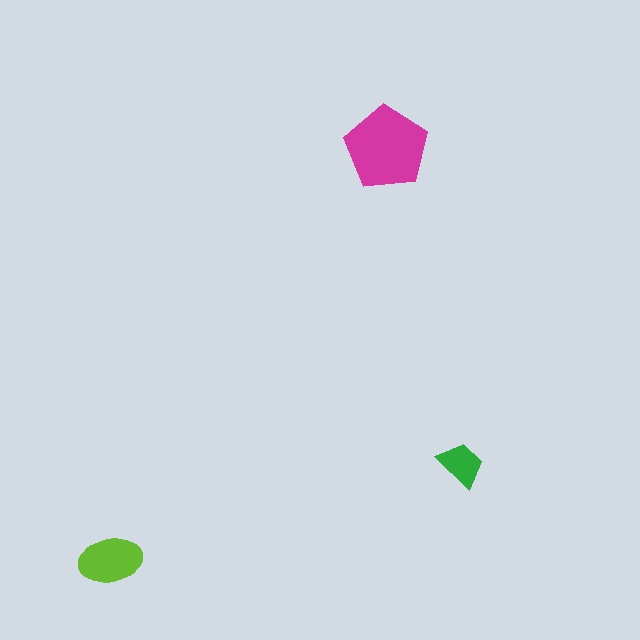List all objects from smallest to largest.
The green trapezoid, the lime ellipse, the magenta pentagon.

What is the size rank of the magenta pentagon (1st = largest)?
1st.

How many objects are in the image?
There are 3 objects in the image.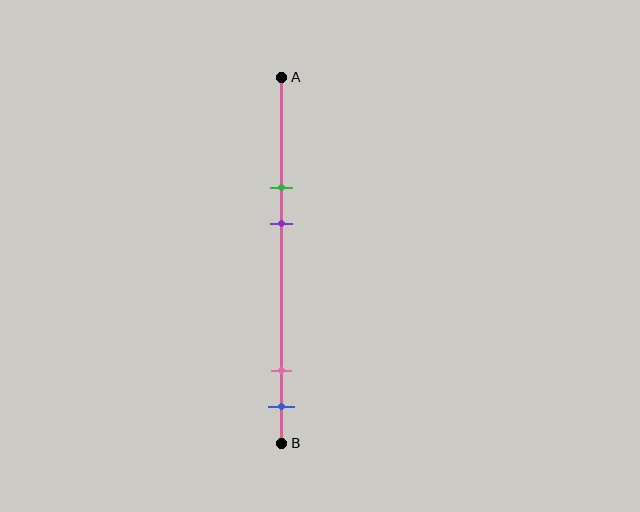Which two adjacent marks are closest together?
The pink and blue marks are the closest adjacent pair.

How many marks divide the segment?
There are 4 marks dividing the segment.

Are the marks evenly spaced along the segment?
No, the marks are not evenly spaced.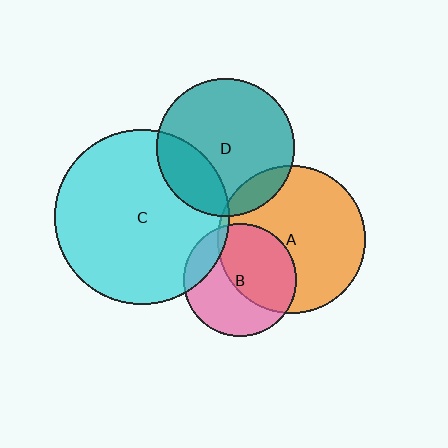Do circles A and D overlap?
Yes.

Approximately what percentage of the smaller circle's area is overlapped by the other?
Approximately 10%.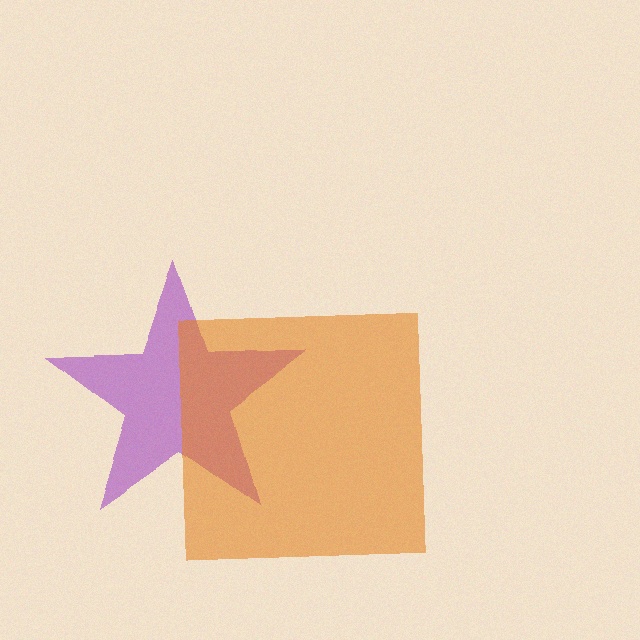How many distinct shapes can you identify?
There are 2 distinct shapes: a purple star, an orange square.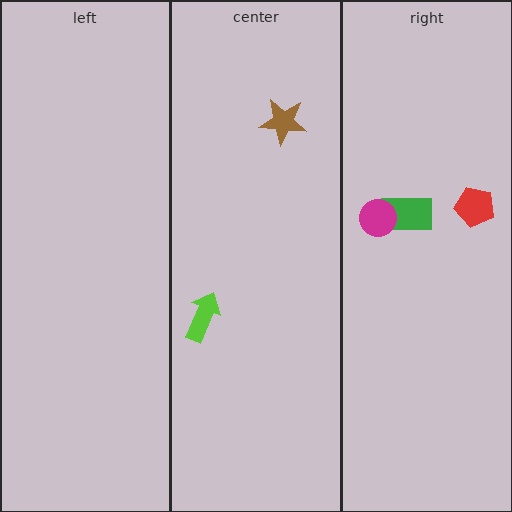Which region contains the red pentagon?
The right region.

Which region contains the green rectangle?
The right region.